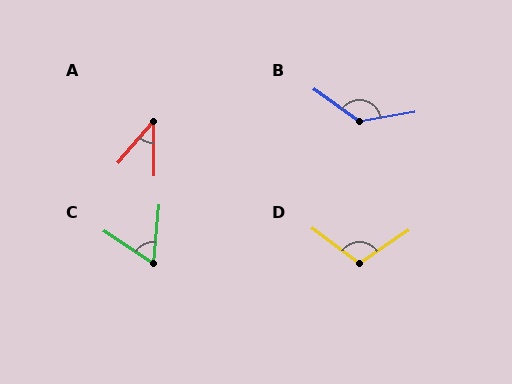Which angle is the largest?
B, at approximately 135 degrees.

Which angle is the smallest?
A, at approximately 41 degrees.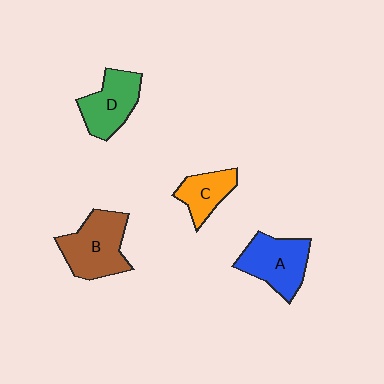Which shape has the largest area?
Shape B (brown).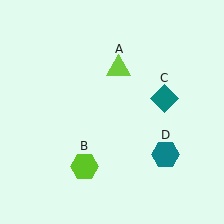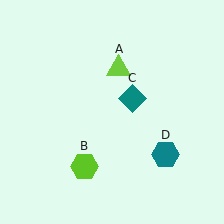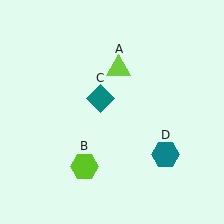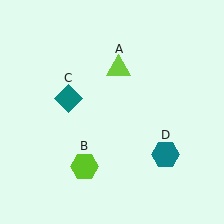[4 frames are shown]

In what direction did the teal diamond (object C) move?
The teal diamond (object C) moved left.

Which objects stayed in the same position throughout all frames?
Lime triangle (object A) and lime hexagon (object B) and teal hexagon (object D) remained stationary.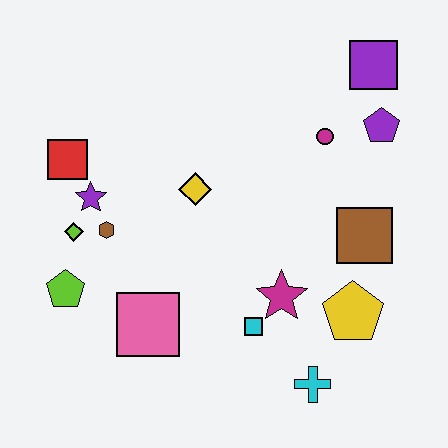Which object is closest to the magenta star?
The cyan square is closest to the magenta star.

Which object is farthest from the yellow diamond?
The cyan cross is farthest from the yellow diamond.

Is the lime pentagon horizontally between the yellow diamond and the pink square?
No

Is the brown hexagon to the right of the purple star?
Yes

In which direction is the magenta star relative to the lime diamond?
The magenta star is to the right of the lime diamond.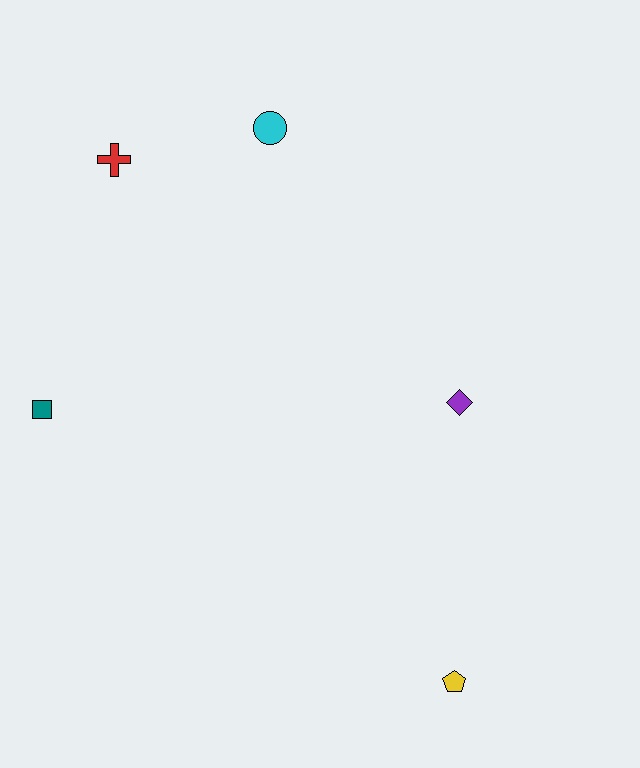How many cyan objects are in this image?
There is 1 cyan object.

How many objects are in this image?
There are 5 objects.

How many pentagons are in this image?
There is 1 pentagon.